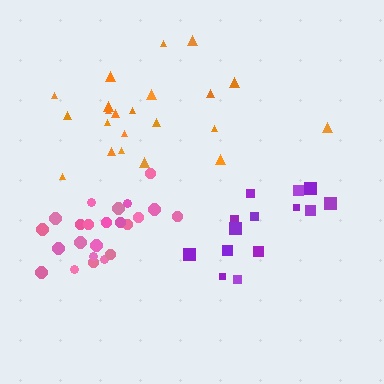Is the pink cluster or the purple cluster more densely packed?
Pink.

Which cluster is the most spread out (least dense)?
Orange.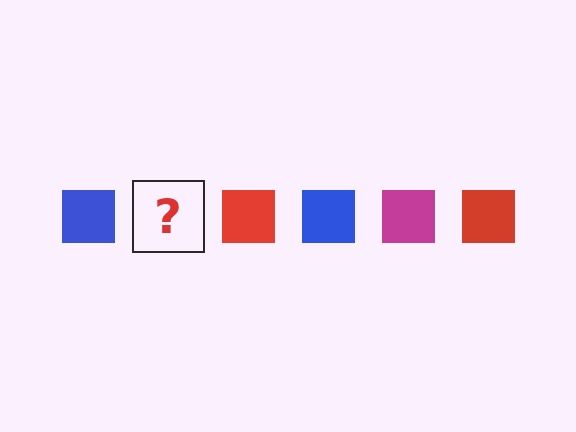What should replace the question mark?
The question mark should be replaced with a magenta square.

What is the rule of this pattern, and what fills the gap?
The rule is that the pattern cycles through blue, magenta, red squares. The gap should be filled with a magenta square.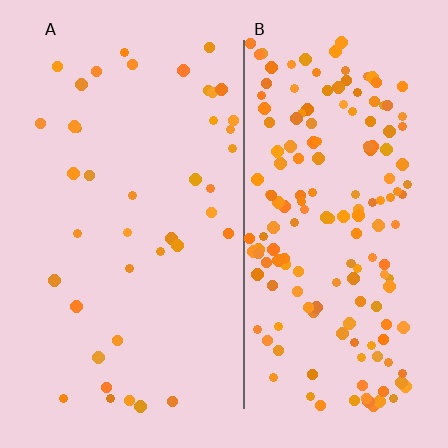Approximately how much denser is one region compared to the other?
Approximately 4.2× — region B over region A.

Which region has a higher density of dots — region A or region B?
B (the right).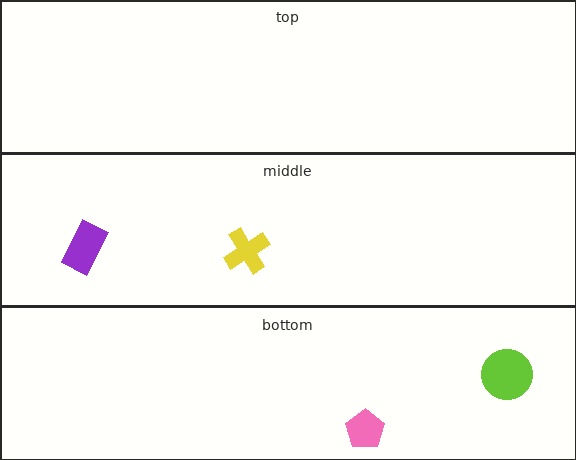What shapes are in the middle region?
The yellow cross, the purple rectangle.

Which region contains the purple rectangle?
The middle region.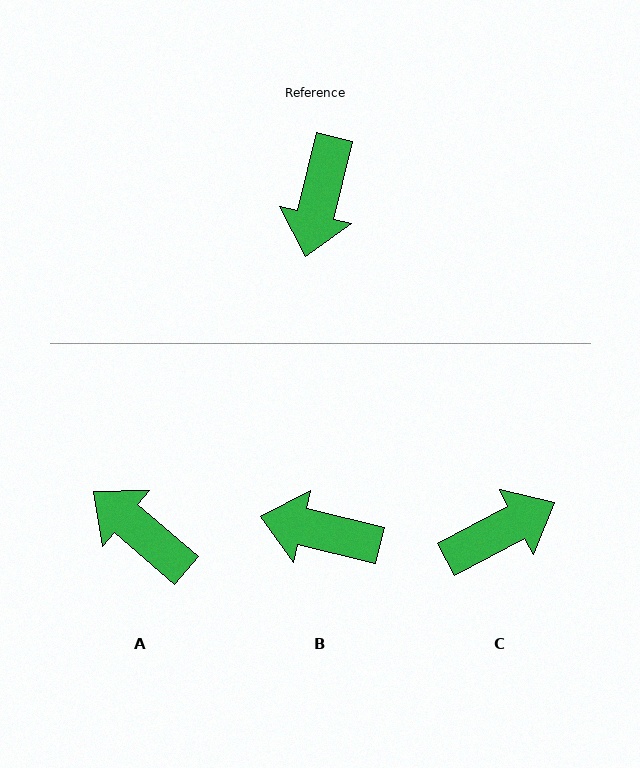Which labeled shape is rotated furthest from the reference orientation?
C, about 131 degrees away.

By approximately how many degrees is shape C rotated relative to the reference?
Approximately 131 degrees counter-clockwise.